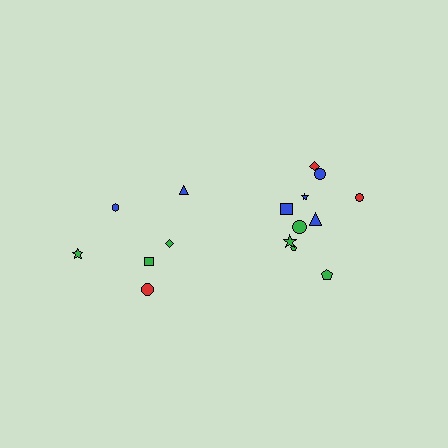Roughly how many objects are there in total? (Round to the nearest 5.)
Roughly 15 objects in total.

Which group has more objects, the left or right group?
The right group.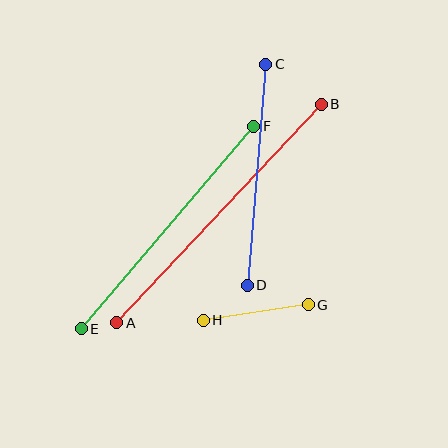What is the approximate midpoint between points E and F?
The midpoint is at approximately (168, 228) pixels.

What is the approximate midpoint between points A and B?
The midpoint is at approximately (219, 213) pixels.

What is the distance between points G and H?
The distance is approximately 106 pixels.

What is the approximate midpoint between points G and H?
The midpoint is at approximately (256, 313) pixels.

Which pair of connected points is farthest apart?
Points A and B are farthest apart.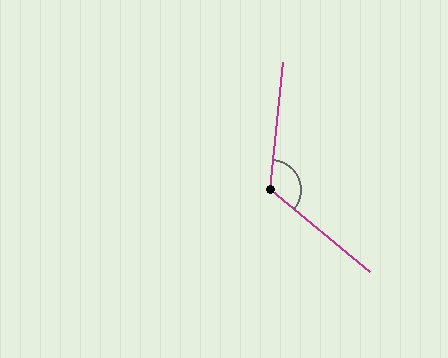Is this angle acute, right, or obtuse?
It is obtuse.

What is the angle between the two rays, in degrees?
Approximately 123 degrees.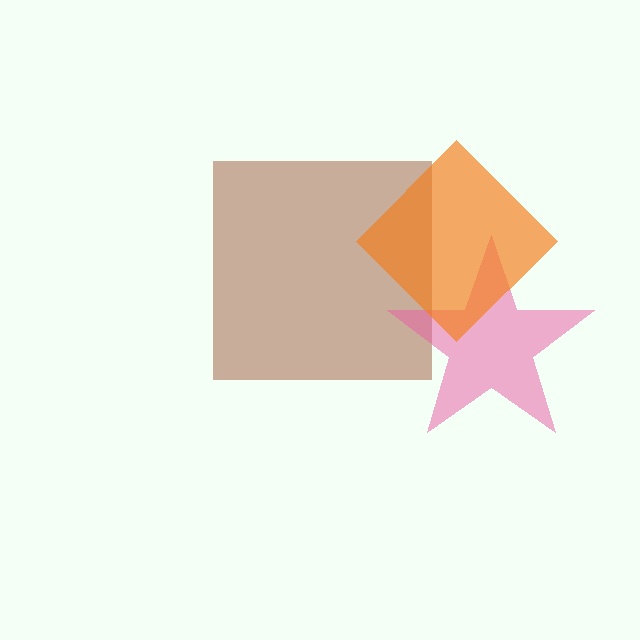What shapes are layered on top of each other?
The layered shapes are: a brown square, a pink star, an orange diamond.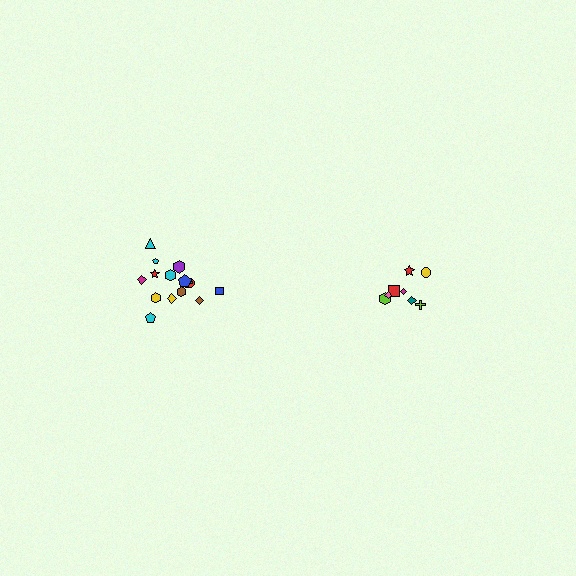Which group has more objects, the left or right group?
The left group.